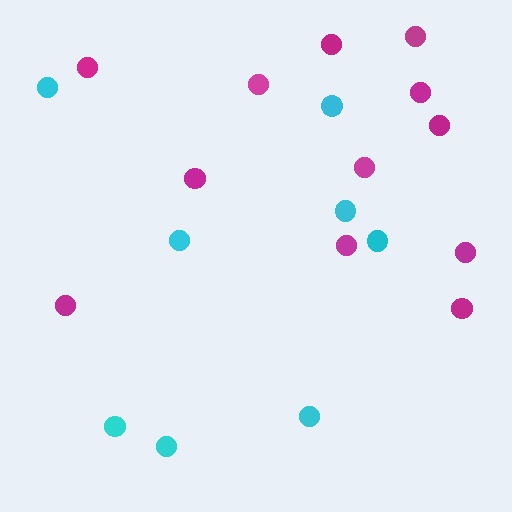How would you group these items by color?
There are 2 groups: one group of cyan circles (8) and one group of magenta circles (12).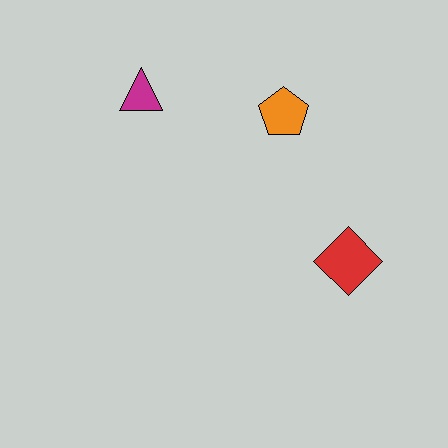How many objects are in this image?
There are 3 objects.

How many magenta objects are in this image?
There is 1 magenta object.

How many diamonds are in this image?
There is 1 diamond.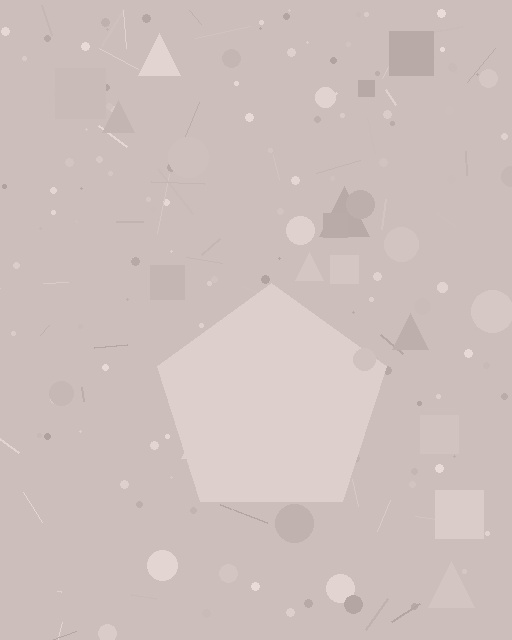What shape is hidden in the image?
A pentagon is hidden in the image.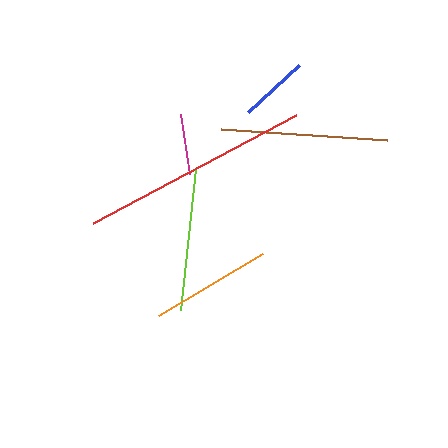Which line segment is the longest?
The red line is the longest at approximately 230 pixels.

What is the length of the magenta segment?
The magenta segment is approximately 60 pixels long.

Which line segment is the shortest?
The magenta line is the shortest at approximately 60 pixels.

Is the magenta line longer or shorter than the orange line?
The orange line is longer than the magenta line.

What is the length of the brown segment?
The brown segment is approximately 167 pixels long.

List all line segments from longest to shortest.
From longest to shortest: red, brown, lime, orange, blue, magenta.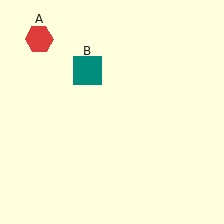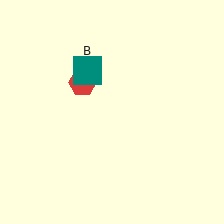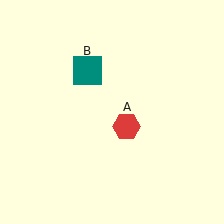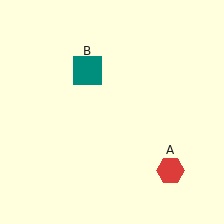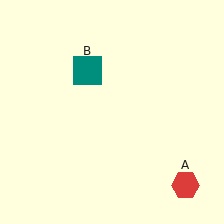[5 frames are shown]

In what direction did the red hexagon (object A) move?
The red hexagon (object A) moved down and to the right.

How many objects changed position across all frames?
1 object changed position: red hexagon (object A).